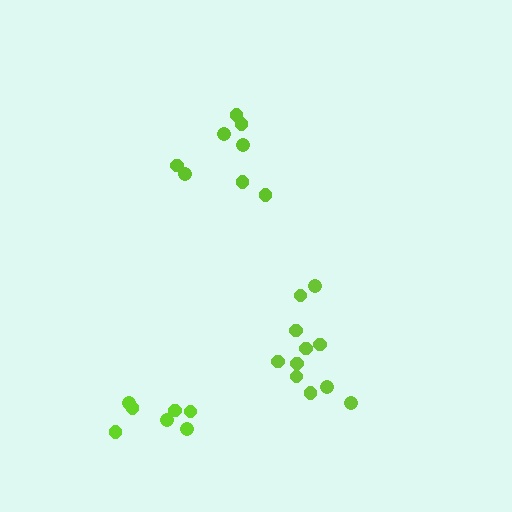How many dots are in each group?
Group 1: 8 dots, Group 2: 7 dots, Group 3: 11 dots (26 total).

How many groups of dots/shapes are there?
There are 3 groups.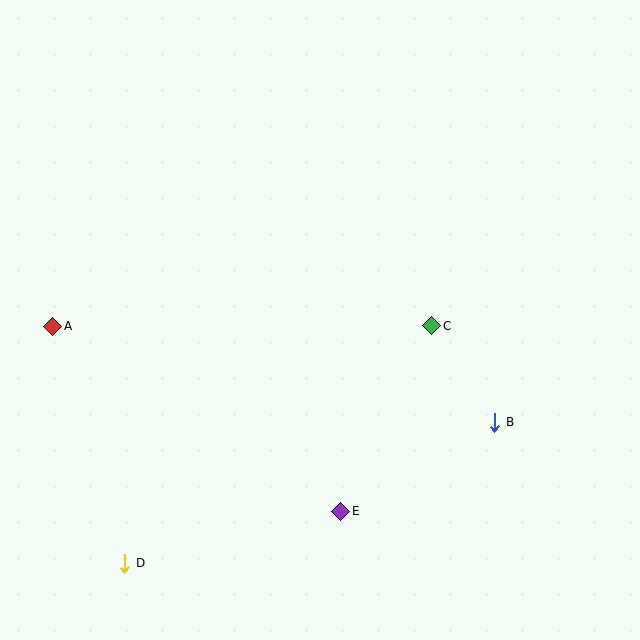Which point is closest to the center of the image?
Point C at (432, 326) is closest to the center.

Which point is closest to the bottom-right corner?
Point B is closest to the bottom-right corner.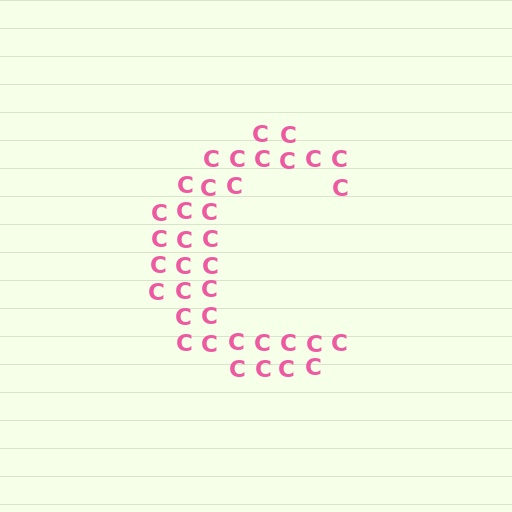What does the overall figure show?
The overall figure shows the letter C.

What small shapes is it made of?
It is made of small letter C's.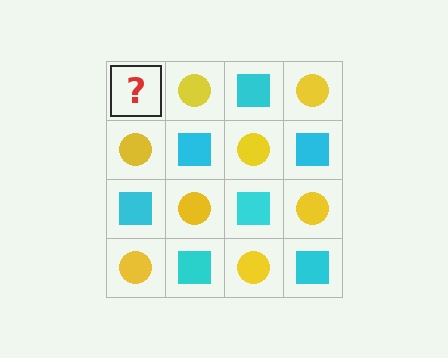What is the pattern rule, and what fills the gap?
The rule is that it alternates cyan square and yellow circle in a checkerboard pattern. The gap should be filled with a cyan square.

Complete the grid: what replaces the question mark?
The question mark should be replaced with a cyan square.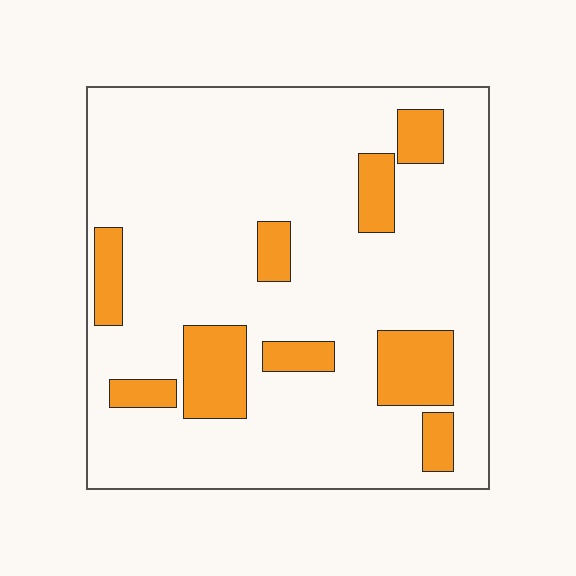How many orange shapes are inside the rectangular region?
9.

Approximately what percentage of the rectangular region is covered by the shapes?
Approximately 15%.